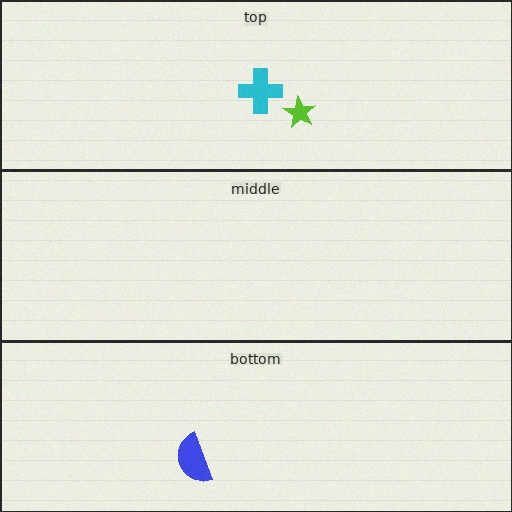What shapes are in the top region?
The cyan cross, the lime star.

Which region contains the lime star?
The top region.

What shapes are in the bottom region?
The blue semicircle.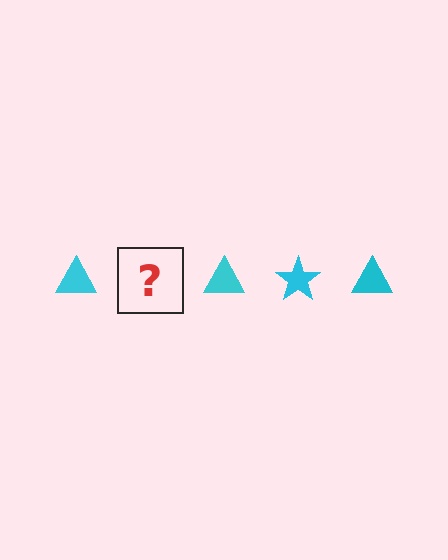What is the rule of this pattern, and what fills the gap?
The rule is that the pattern cycles through triangle, star shapes in cyan. The gap should be filled with a cyan star.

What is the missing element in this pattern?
The missing element is a cyan star.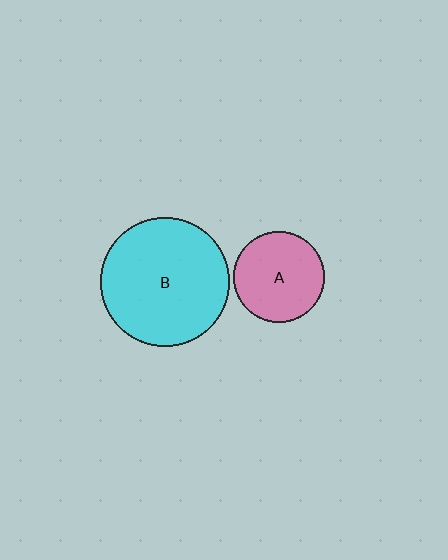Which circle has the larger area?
Circle B (cyan).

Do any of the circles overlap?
No, none of the circles overlap.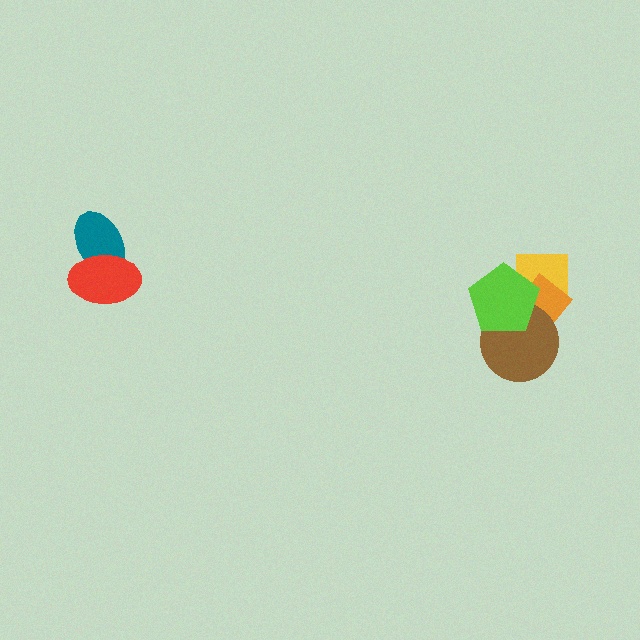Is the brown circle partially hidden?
Yes, it is partially covered by another shape.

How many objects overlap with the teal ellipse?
1 object overlaps with the teal ellipse.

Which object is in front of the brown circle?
The lime pentagon is in front of the brown circle.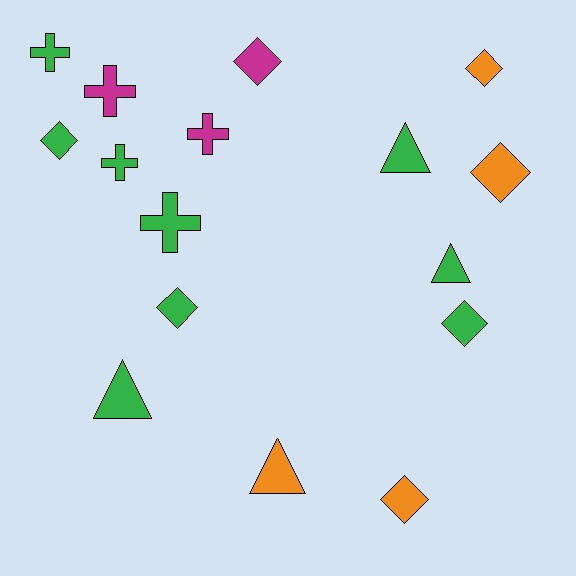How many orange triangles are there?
There is 1 orange triangle.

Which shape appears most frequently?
Diamond, with 7 objects.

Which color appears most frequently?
Green, with 9 objects.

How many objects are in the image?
There are 16 objects.